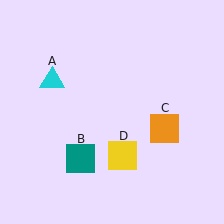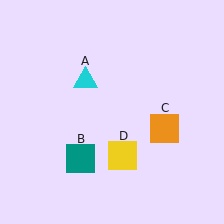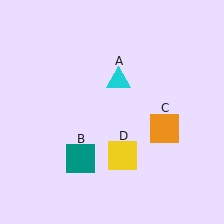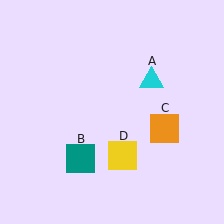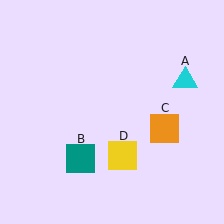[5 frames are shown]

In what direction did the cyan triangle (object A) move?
The cyan triangle (object A) moved right.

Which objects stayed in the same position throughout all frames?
Teal square (object B) and orange square (object C) and yellow square (object D) remained stationary.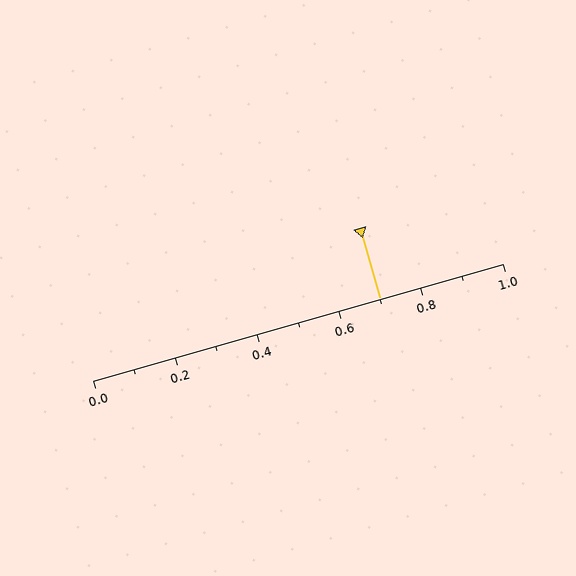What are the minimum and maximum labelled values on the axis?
The axis runs from 0.0 to 1.0.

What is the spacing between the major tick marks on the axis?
The major ticks are spaced 0.2 apart.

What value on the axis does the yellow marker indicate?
The marker indicates approximately 0.7.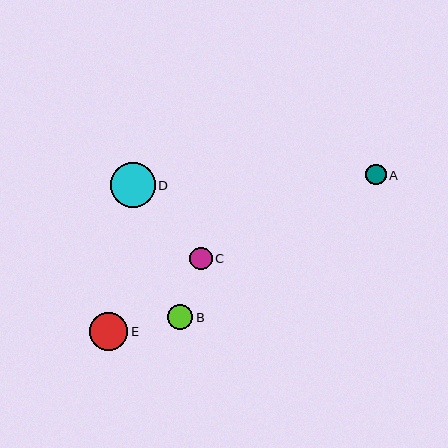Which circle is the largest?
Circle D is the largest with a size of approximately 45 pixels.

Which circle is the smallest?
Circle A is the smallest with a size of approximately 21 pixels.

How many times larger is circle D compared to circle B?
Circle D is approximately 1.8 times the size of circle B.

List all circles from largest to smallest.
From largest to smallest: D, E, B, C, A.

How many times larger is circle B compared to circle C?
Circle B is approximately 1.1 times the size of circle C.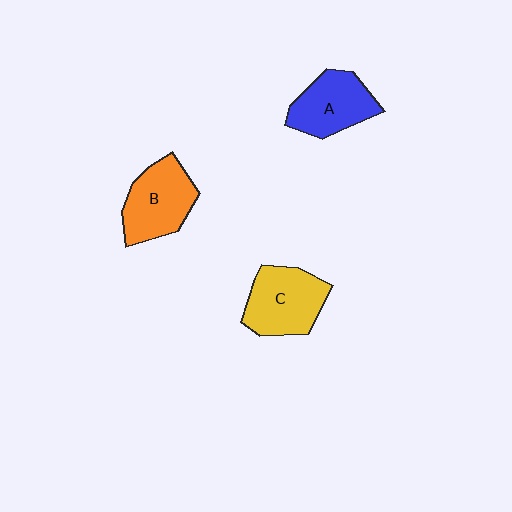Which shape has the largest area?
Shape C (yellow).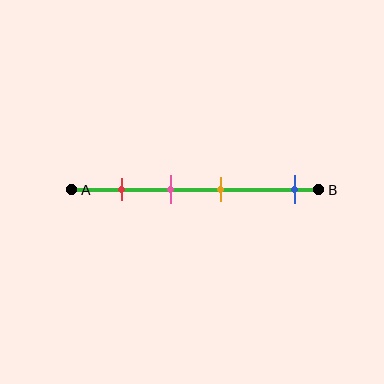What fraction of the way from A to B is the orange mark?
The orange mark is approximately 60% (0.6) of the way from A to B.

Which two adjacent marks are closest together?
The pink and orange marks are the closest adjacent pair.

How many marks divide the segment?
There are 4 marks dividing the segment.